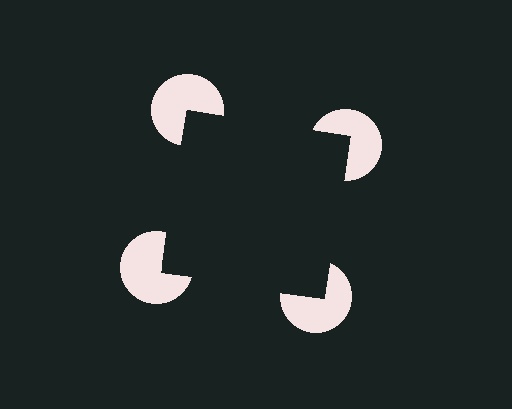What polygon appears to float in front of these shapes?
An illusory square — its edges are inferred from the aligned wedge cuts in the pac-man discs, not physically drawn.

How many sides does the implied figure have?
4 sides.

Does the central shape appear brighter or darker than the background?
It typically appears slightly darker than the background, even though no actual brightness change is drawn.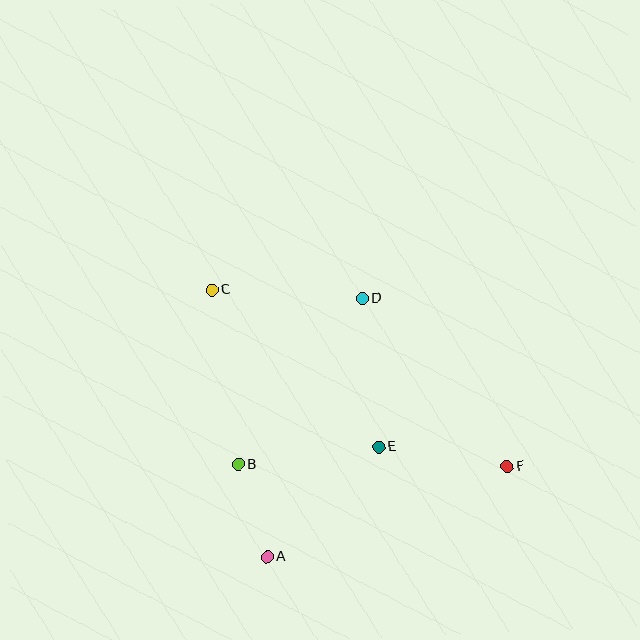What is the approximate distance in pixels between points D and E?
The distance between D and E is approximately 149 pixels.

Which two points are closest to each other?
Points A and B are closest to each other.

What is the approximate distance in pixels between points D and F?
The distance between D and F is approximately 222 pixels.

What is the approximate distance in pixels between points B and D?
The distance between B and D is approximately 207 pixels.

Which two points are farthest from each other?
Points C and F are farthest from each other.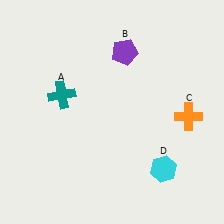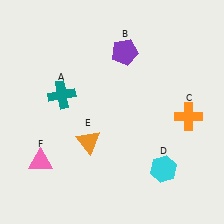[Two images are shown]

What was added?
An orange triangle (E), a pink triangle (F) were added in Image 2.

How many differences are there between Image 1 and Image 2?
There are 2 differences between the two images.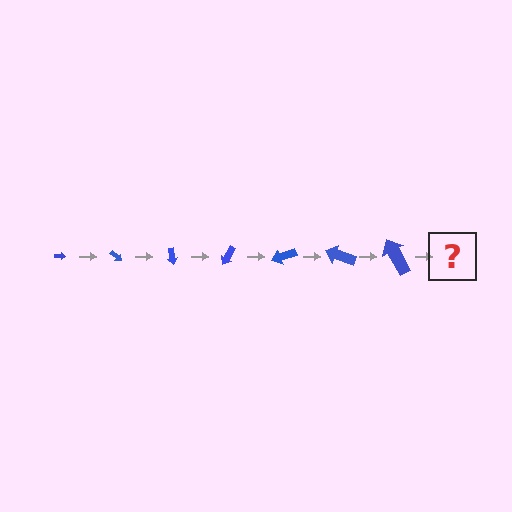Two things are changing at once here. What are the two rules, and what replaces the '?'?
The two rules are that the arrow grows larger each step and it rotates 40 degrees each step. The '?' should be an arrow, larger than the previous one and rotated 280 degrees from the start.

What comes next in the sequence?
The next element should be an arrow, larger than the previous one and rotated 280 degrees from the start.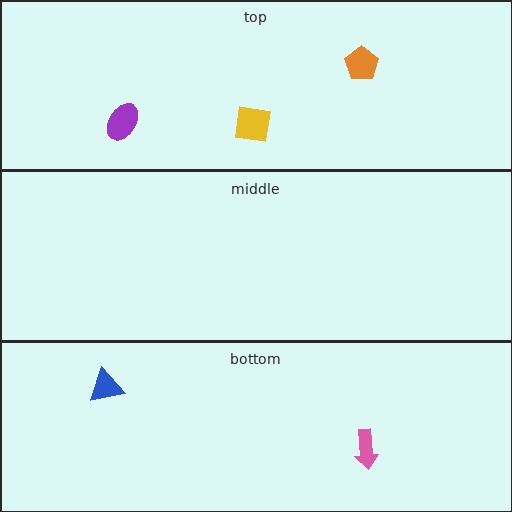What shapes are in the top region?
The yellow square, the orange pentagon, the purple ellipse.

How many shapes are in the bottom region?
2.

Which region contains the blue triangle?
The bottom region.